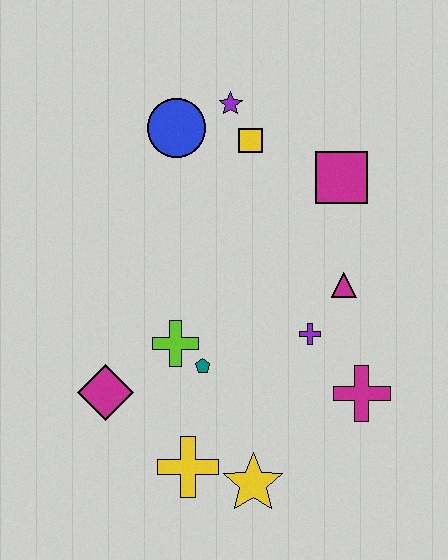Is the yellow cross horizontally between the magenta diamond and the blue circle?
No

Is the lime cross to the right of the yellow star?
No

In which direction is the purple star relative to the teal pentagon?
The purple star is above the teal pentagon.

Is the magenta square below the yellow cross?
No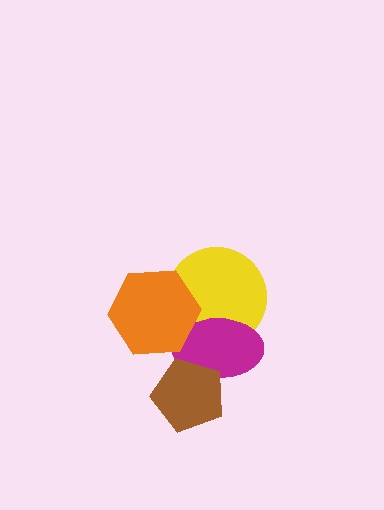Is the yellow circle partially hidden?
Yes, it is partially covered by another shape.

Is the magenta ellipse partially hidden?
Yes, it is partially covered by another shape.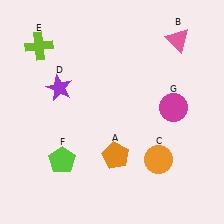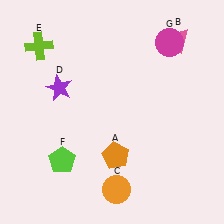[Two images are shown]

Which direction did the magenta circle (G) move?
The magenta circle (G) moved up.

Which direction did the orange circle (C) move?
The orange circle (C) moved left.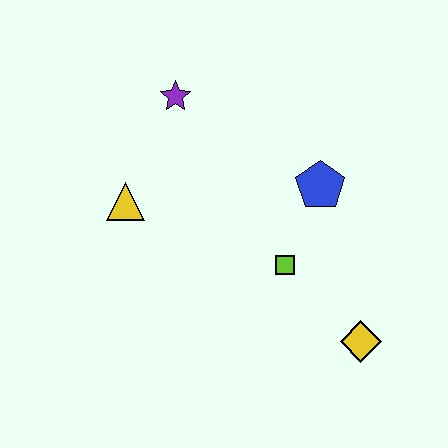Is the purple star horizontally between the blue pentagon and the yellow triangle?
Yes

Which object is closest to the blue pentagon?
The lime square is closest to the blue pentagon.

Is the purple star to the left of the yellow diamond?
Yes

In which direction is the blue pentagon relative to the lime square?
The blue pentagon is above the lime square.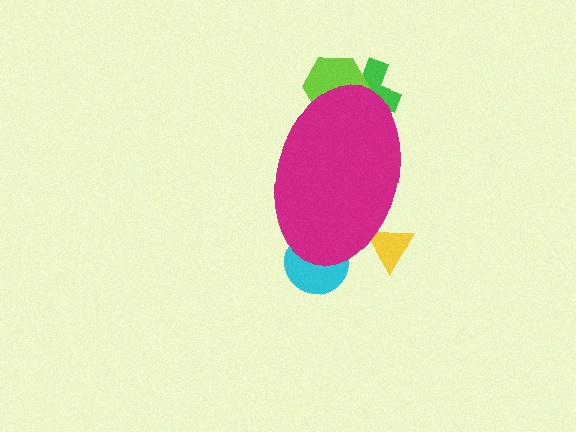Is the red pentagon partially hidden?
Yes, the red pentagon is partially hidden behind the magenta ellipse.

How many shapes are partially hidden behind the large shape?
5 shapes are partially hidden.